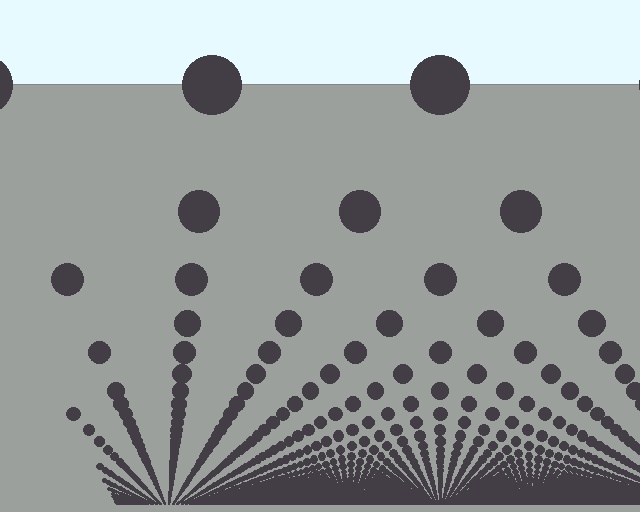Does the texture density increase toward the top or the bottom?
Density increases toward the bottom.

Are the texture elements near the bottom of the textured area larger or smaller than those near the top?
Smaller. The gradient is inverted — elements near the bottom are smaller and denser.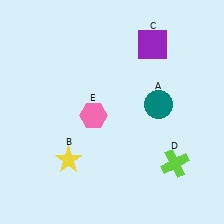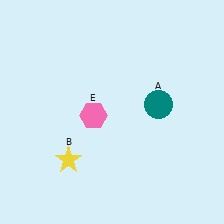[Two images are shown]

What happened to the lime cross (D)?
The lime cross (D) was removed in Image 2. It was in the bottom-right area of Image 1.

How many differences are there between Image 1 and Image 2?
There are 2 differences between the two images.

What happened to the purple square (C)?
The purple square (C) was removed in Image 2. It was in the top-right area of Image 1.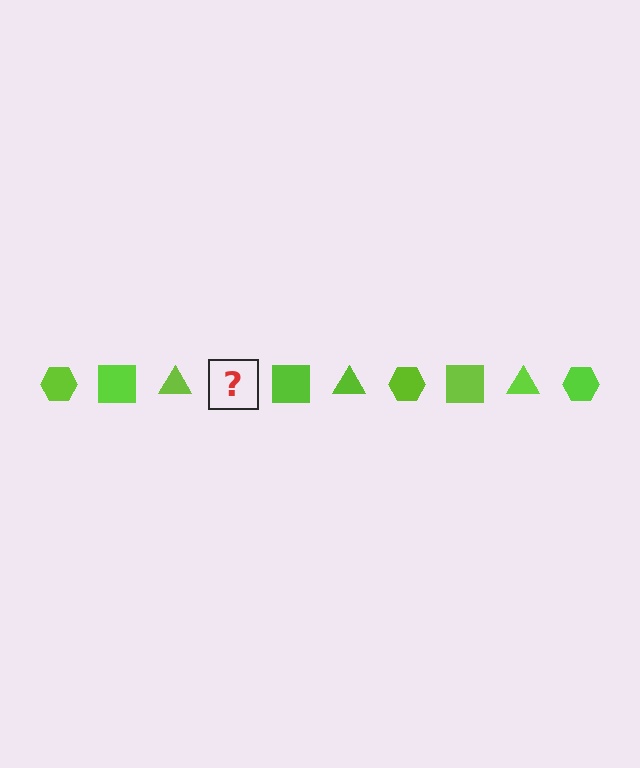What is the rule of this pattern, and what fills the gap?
The rule is that the pattern cycles through hexagon, square, triangle shapes in lime. The gap should be filled with a lime hexagon.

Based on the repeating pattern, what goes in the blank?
The blank should be a lime hexagon.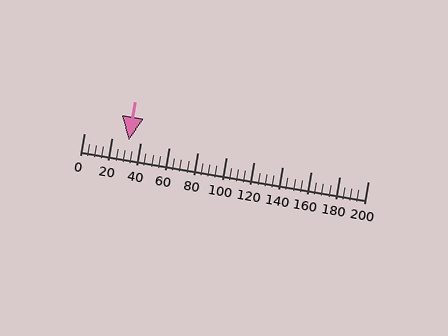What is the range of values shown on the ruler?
The ruler shows values from 0 to 200.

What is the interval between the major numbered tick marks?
The major tick marks are spaced 20 units apart.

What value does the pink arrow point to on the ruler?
The pink arrow points to approximately 32.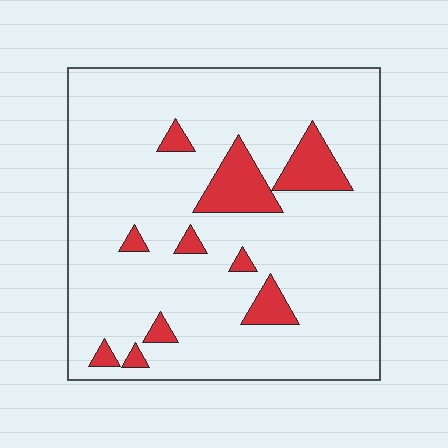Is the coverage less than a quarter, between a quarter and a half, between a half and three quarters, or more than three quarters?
Less than a quarter.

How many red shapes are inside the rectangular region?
10.